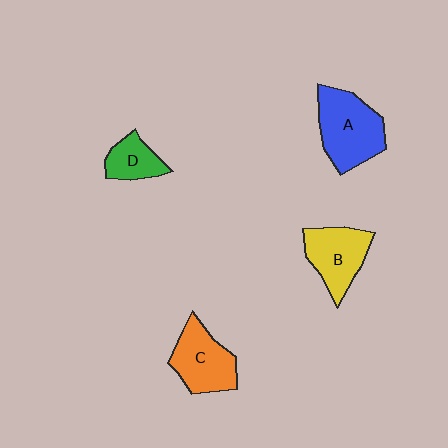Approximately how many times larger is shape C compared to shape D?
Approximately 1.7 times.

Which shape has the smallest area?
Shape D (green).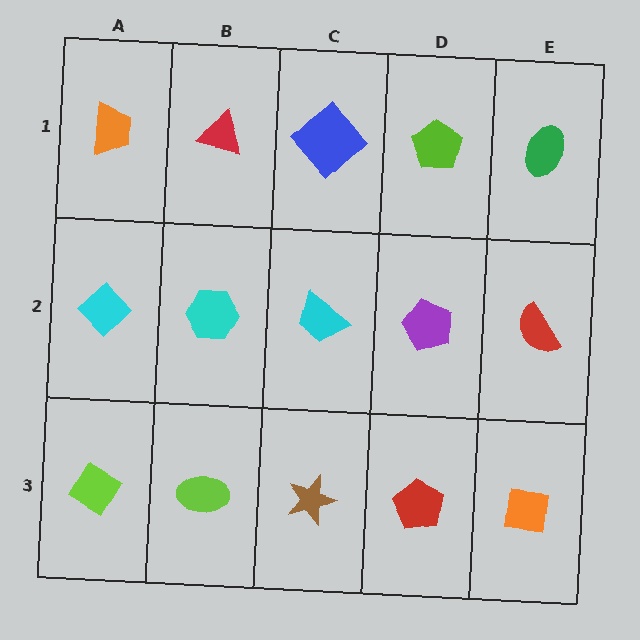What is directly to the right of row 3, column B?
A brown star.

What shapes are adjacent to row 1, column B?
A cyan hexagon (row 2, column B), an orange trapezoid (row 1, column A), a blue diamond (row 1, column C).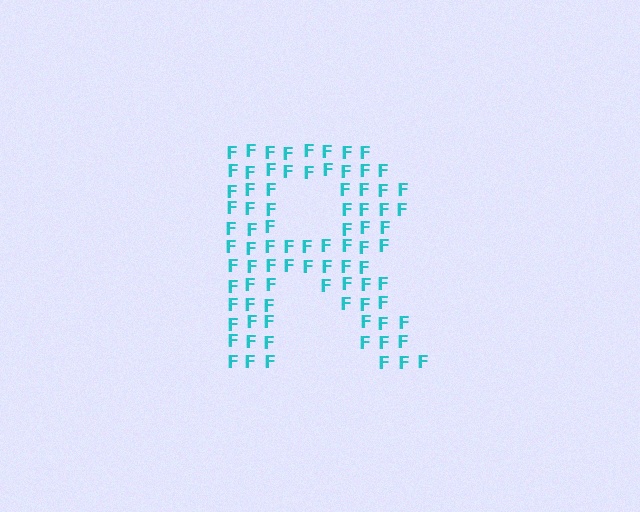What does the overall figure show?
The overall figure shows the letter R.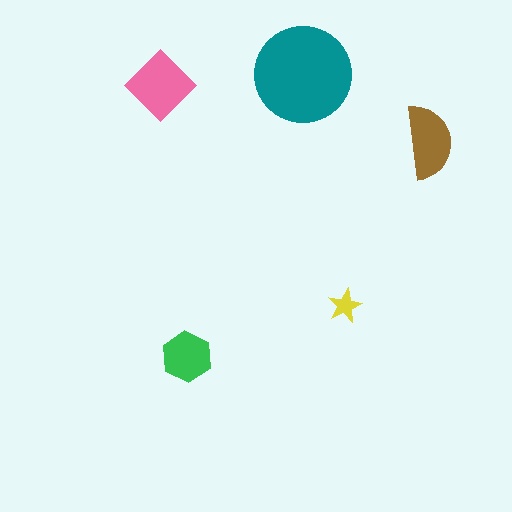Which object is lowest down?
The green hexagon is bottommost.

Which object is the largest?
The teal circle.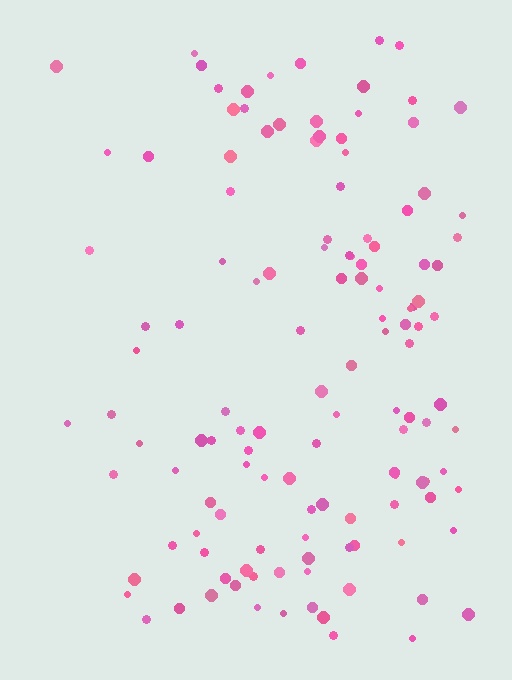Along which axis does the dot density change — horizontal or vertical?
Horizontal.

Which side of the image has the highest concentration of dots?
The right.